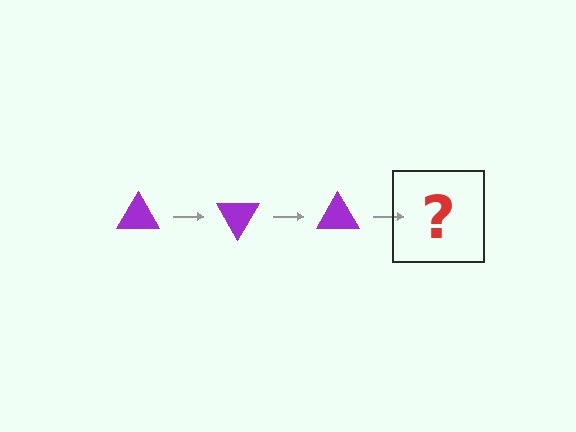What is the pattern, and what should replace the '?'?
The pattern is that the triangle rotates 60 degrees each step. The '?' should be a purple triangle rotated 180 degrees.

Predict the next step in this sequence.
The next step is a purple triangle rotated 180 degrees.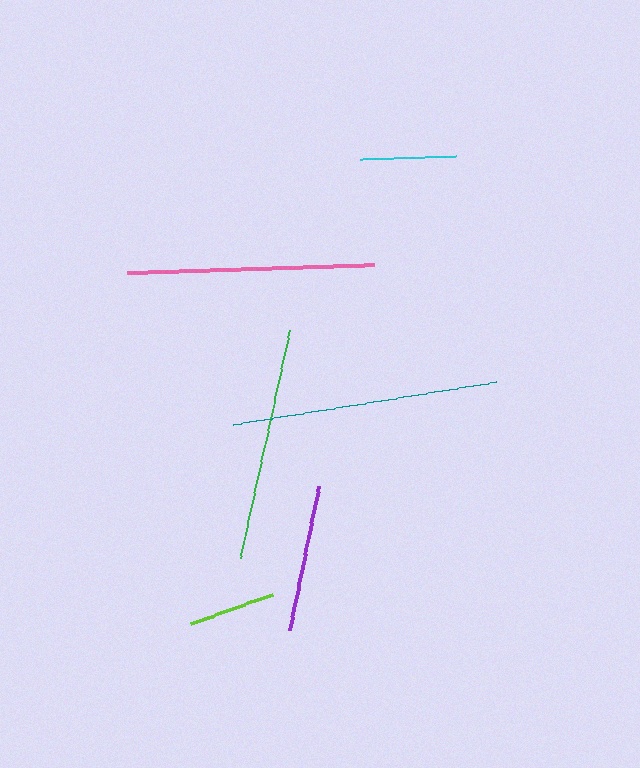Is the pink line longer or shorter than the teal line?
The teal line is longer than the pink line.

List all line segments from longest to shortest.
From longest to shortest: teal, pink, green, purple, cyan, lime.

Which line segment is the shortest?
The lime line is the shortest at approximately 86 pixels.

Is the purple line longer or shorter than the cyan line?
The purple line is longer than the cyan line.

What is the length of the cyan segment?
The cyan segment is approximately 96 pixels long.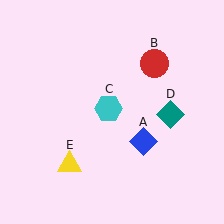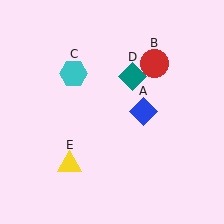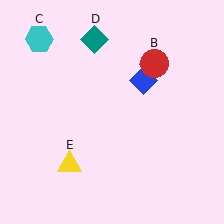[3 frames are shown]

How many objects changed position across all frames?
3 objects changed position: blue diamond (object A), cyan hexagon (object C), teal diamond (object D).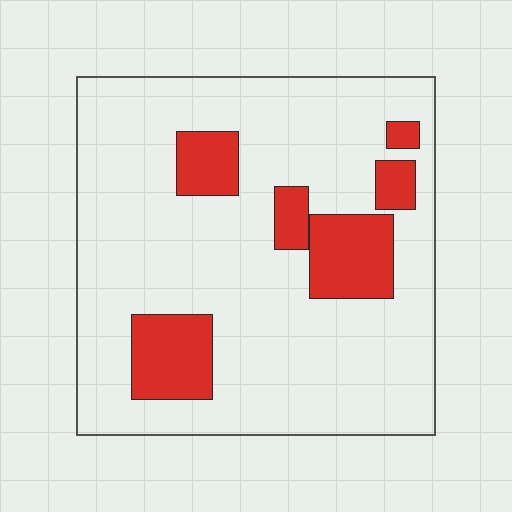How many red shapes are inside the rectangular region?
6.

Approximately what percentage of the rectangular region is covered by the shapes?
Approximately 20%.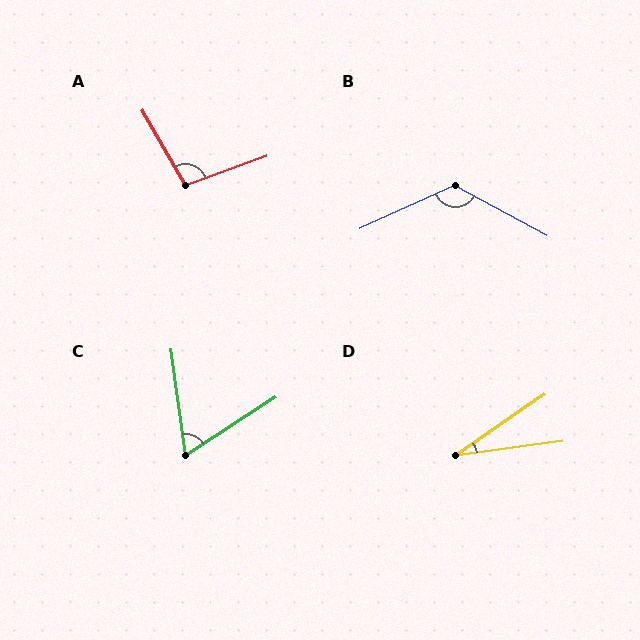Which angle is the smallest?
D, at approximately 27 degrees.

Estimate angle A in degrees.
Approximately 100 degrees.